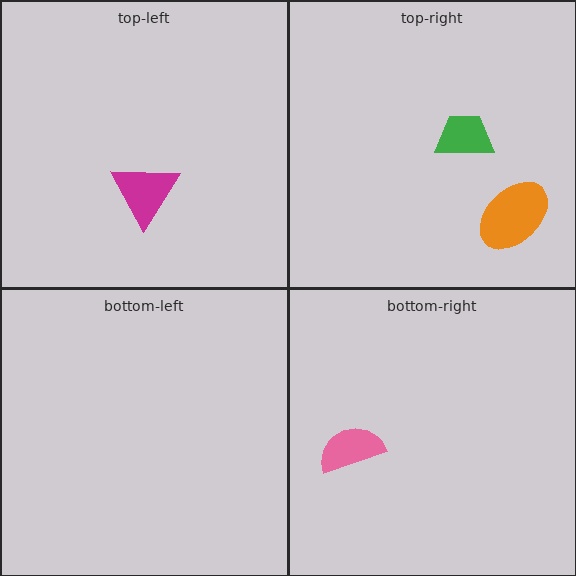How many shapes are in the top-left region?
1.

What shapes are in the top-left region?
The magenta triangle.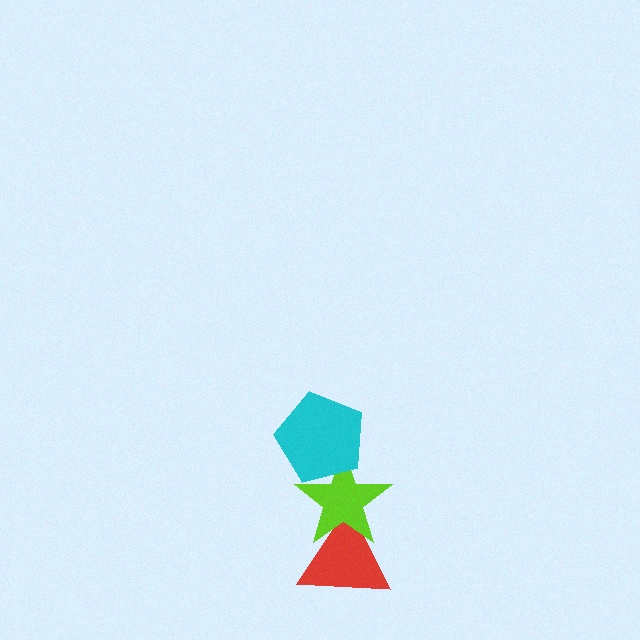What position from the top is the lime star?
The lime star is 2nd from the top.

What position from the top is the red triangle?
The red triangle is 3rd from the top.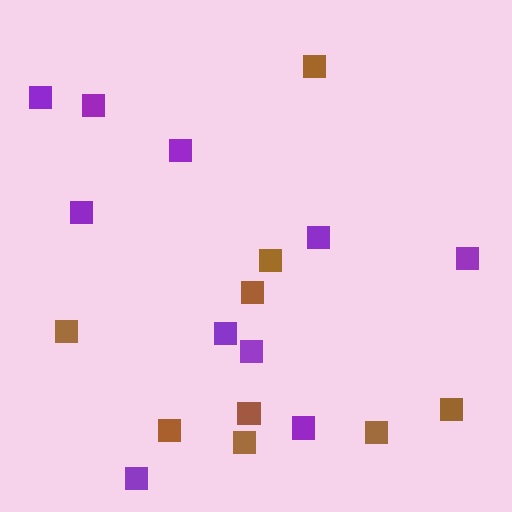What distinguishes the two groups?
There are 2 groups: one group of brown squares (9) and one group of purple squares (10).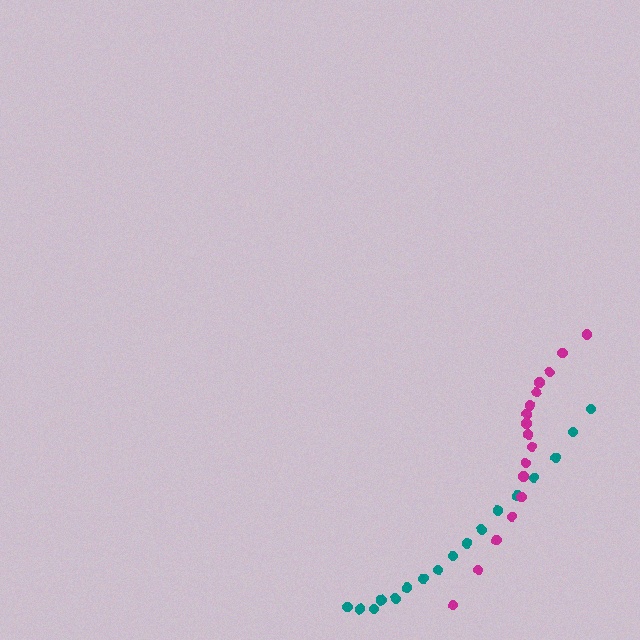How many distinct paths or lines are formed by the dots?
There are 2 distinct paths.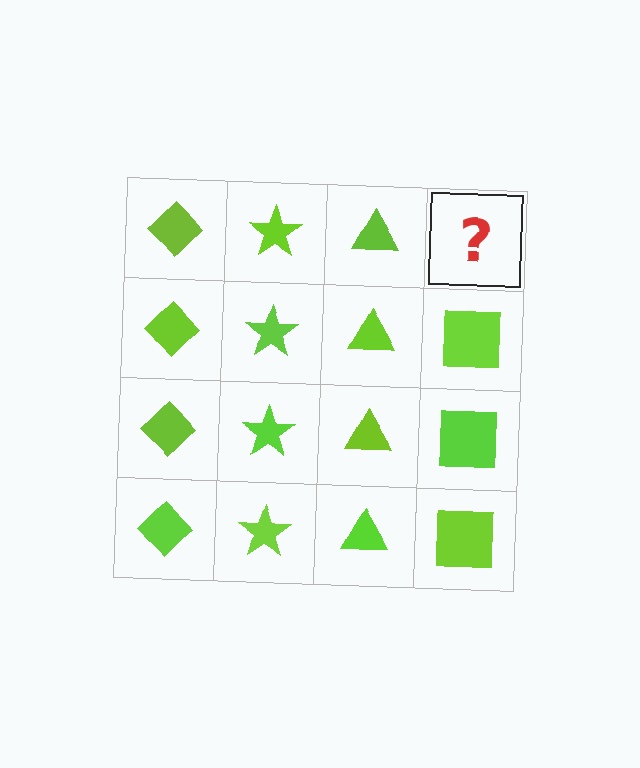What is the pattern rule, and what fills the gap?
The rule is that each column has a consistent shape. The gap should be filled with a lime square.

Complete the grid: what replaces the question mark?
The question mark should be replaced with a lime square.